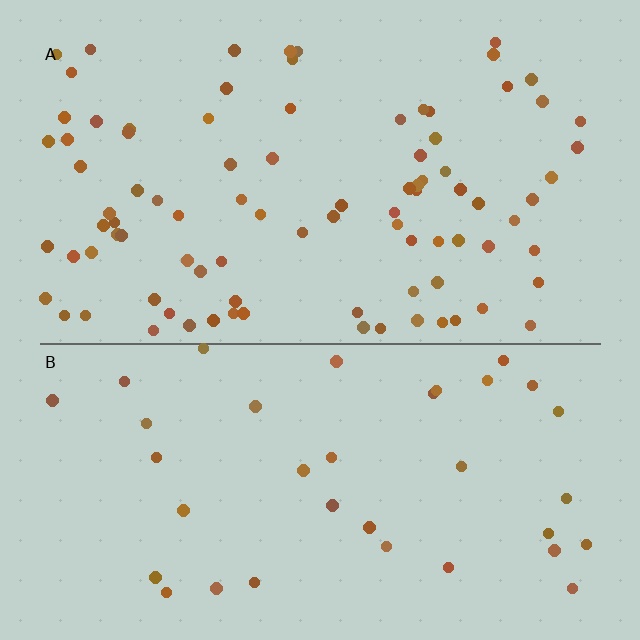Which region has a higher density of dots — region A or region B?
A (the top).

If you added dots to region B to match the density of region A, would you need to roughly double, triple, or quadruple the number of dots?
Approximately triple.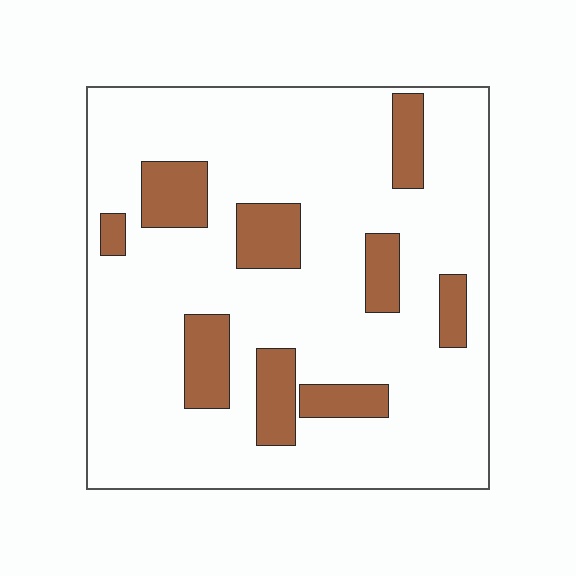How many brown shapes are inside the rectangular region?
9.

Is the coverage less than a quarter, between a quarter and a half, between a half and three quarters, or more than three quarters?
Less than a quarter.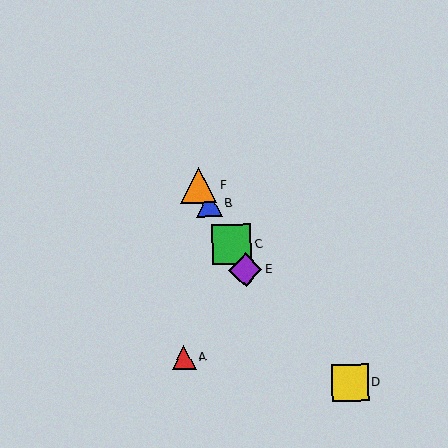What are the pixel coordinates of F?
Object F is at (199, 186).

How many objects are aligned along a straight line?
4 objects (B, C, E, F) are aligned along a straight line.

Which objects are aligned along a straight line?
Objects B, C, E, F are aligned along a straight line.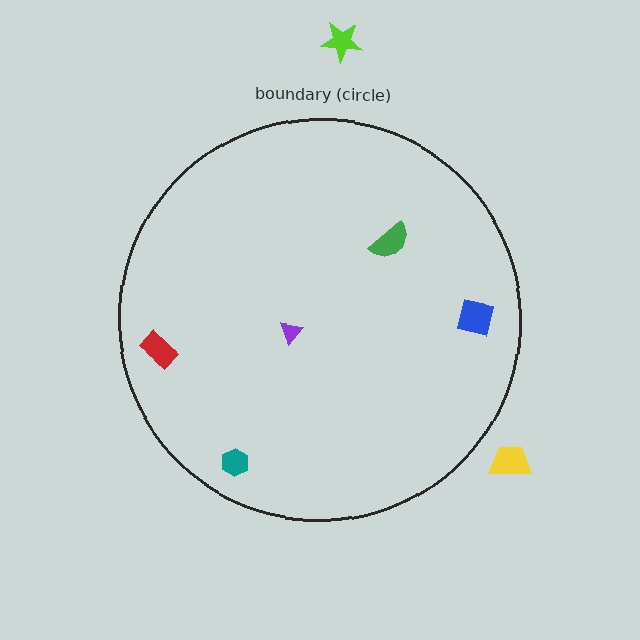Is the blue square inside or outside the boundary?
Inside.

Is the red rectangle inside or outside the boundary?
Inside.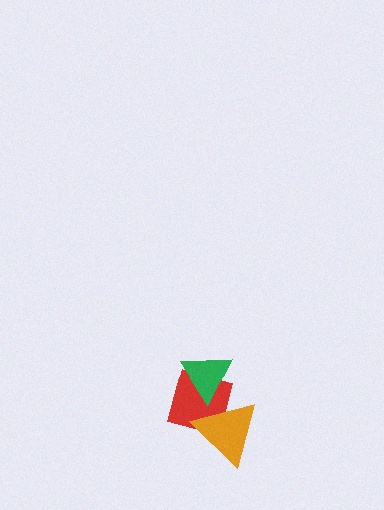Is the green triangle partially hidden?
Yes, it is partially covered by another shape.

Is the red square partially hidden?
Yes, it is partially covered by another shape.